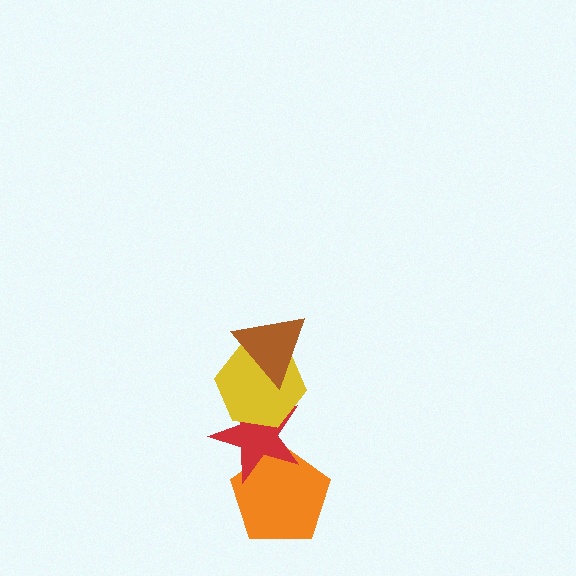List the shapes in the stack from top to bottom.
From top to bottom: the brown triangle, the yellow hexagon, the red star, the orange pentagon.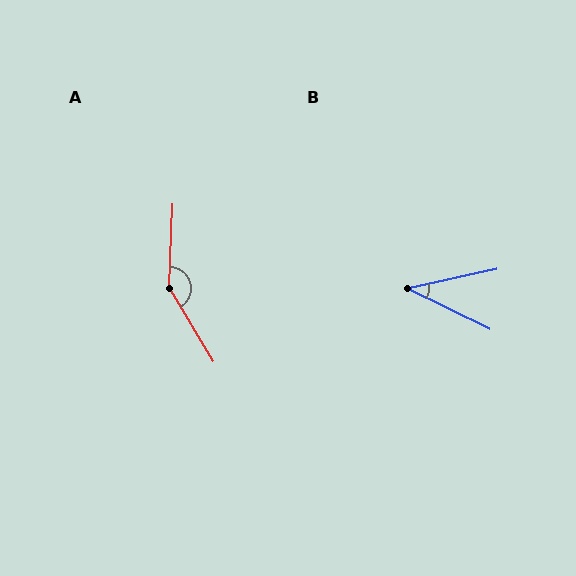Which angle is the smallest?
B, at approximately 38 degrees.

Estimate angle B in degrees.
Approximately 38 degrees.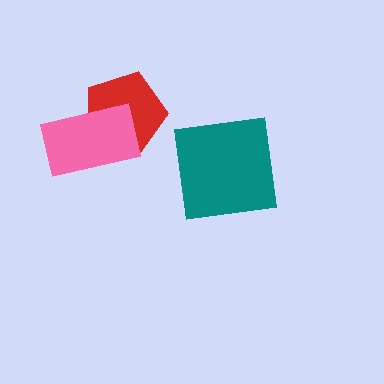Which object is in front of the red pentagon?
The pink rectangle is in front of the red pentagon.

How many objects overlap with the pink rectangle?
1 object overlaps with the pink rectangle.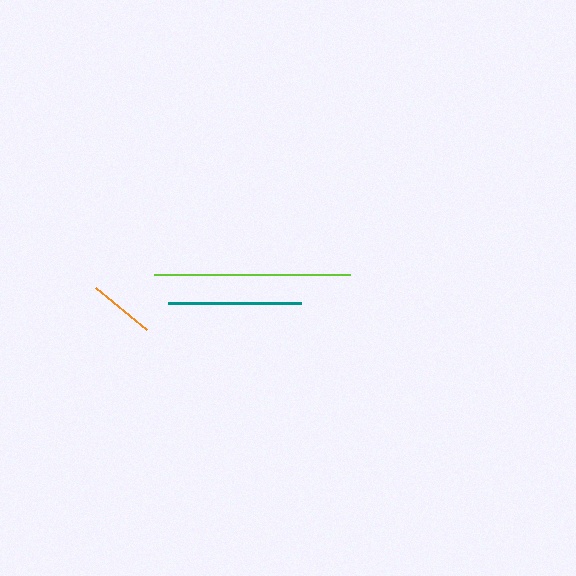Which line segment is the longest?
The lime line is the longest at approximately 196 pixels.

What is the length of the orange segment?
The orange segment is approximately 66 pixels long.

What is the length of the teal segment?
The teal segment is approximately 133 pixels long.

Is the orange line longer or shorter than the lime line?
The lime line is longer than the orange line.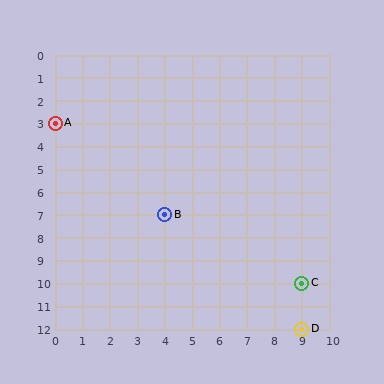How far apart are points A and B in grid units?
Points A and B are 4 columns and 4 rows apart (about 5.7 grid units diagonally).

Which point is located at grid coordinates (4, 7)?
Point B is at (4, 7).